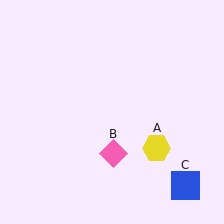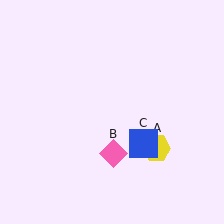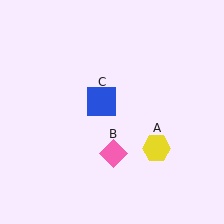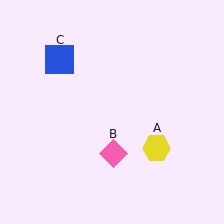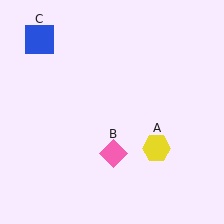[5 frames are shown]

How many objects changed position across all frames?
1 object changed position: blue square (object C).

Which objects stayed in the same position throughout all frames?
Yellow hexagon (object A) and pink diamond (object B) remained stationary.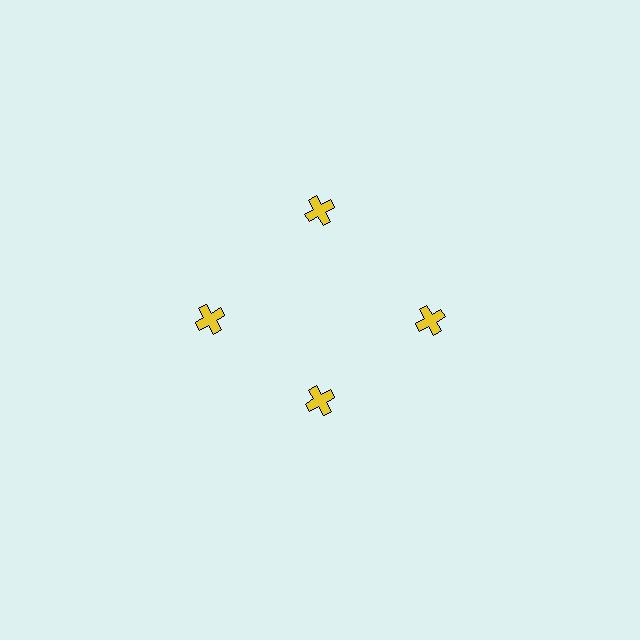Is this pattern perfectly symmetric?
No. The 4 yellow crosses are arranged in a ring, but one element near the 6 o'clock position is pulled inward toward the center, breaking the 4-fold rotational symmetry.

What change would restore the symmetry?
The symmetry would be restored by moving it outward, back onto the ring so that all 4 crosses sit at equal angles and equal distance from the center.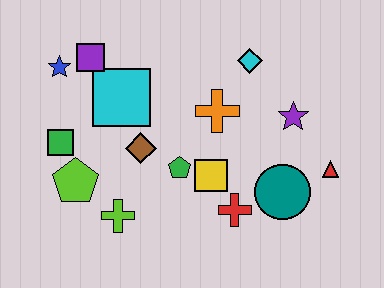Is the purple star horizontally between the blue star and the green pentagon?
No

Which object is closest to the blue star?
The purple square is closest to the blue star.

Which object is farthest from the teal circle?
The blue star is farthest from the teal circle.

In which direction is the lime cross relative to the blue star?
The lime cross is below the blue star.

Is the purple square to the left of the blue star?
No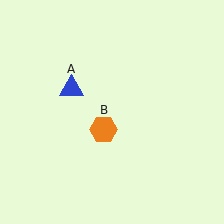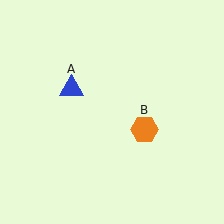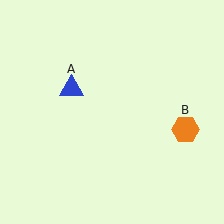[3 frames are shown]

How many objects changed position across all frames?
1 object changed position: orange hexagon (object B).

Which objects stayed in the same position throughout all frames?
Blue triangle (object A) remained stationary.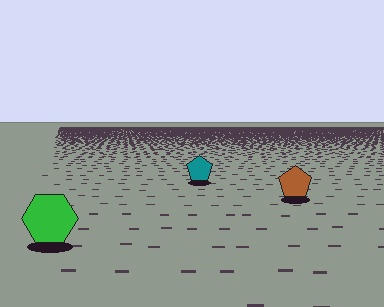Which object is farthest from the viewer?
The teal pentagon is farthest from the viewer. It appears smaller and the ground texture around it is denser.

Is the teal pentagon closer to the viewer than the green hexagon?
No. The green hexagon is closer — you can tell from the texture gradient: the ground texture is coarser near it.